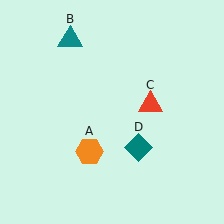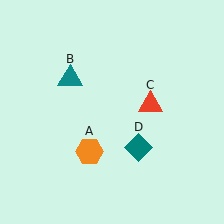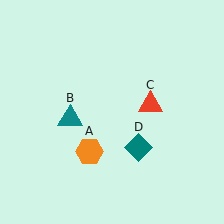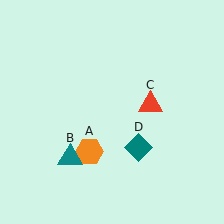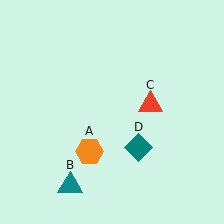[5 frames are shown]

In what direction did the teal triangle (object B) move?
The teal triangle (object B) moved down.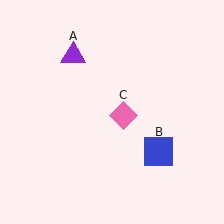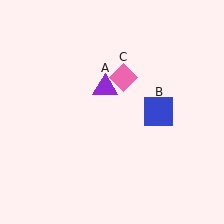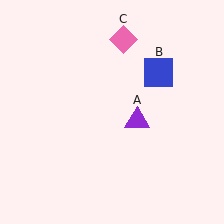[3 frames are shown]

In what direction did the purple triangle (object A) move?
The purple triangle (object A) moved down and to the right.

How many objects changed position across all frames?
3 objects changed position: purple triangle (object A), blue square (object B), pink diamond (object C).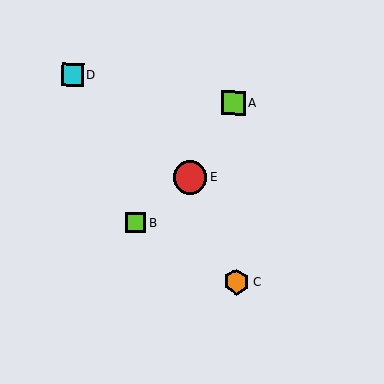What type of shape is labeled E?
Shape E is a red circle.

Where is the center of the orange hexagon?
The center of the orange hexagon is at (237, 282).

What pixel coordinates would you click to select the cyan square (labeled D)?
Click at (73, 75) to select the cyan square D.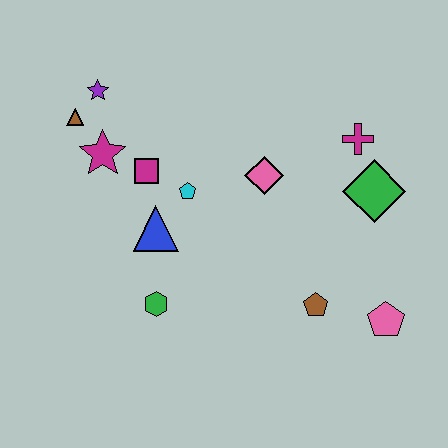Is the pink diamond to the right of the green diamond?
No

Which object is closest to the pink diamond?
The cyan pentagon is closest to the pink diamond.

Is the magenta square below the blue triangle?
No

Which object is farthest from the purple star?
The pink pentagon is farthest from the purple star.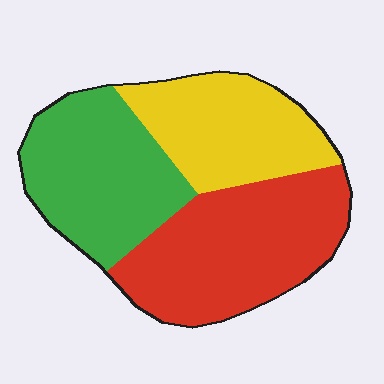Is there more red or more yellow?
Red.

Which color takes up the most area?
Red, at roughly 40%.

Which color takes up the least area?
Yellow, at roughly 30%.